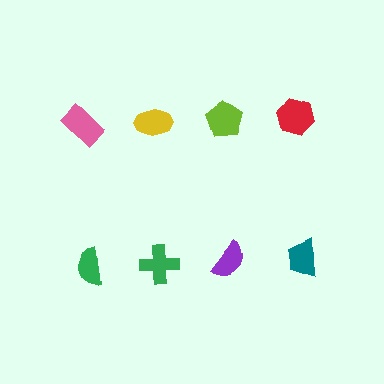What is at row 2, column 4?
A teal trapezoid.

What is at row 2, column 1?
A green semicircle.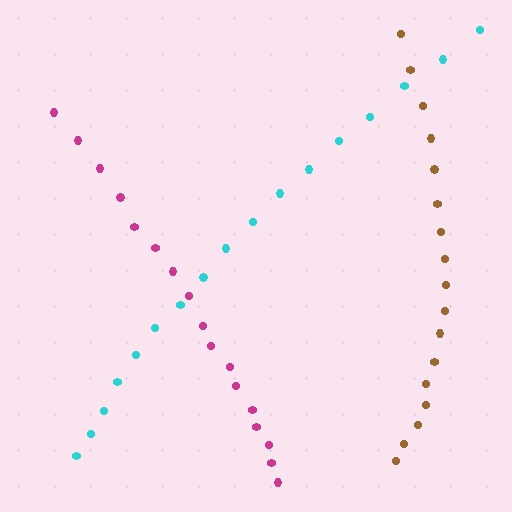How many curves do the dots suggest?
There are 3 distinct paths.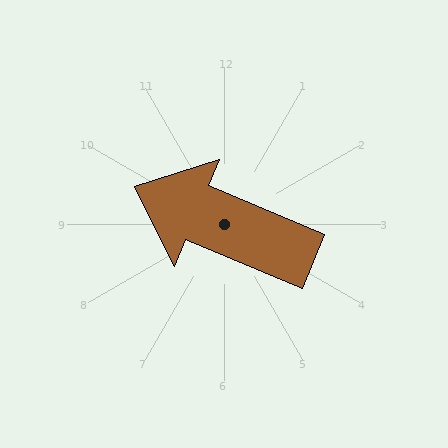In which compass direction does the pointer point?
Northwest.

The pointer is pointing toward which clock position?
Roughly 10 o'clock.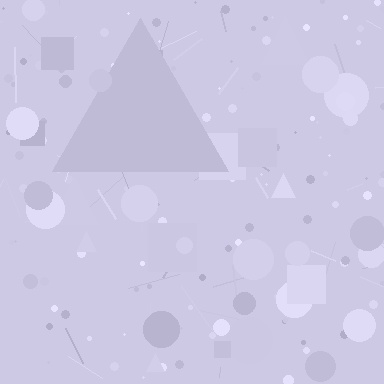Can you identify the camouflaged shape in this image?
The camouflaged shape is a triangle.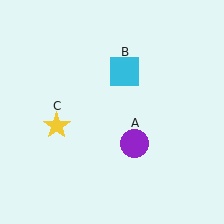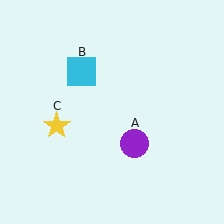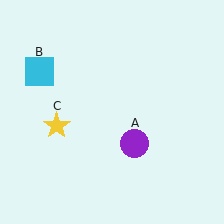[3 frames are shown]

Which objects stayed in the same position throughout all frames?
Purple circle (object A) and yellow star (object C) remained stationary.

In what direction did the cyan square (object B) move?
The cyan square (object B) moved left.